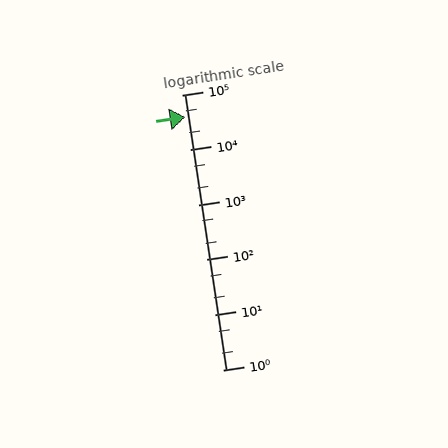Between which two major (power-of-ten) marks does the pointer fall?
The pointer is between 10000 and 100000.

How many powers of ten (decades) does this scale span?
The scale spans 5 decades, from 1 to 100000.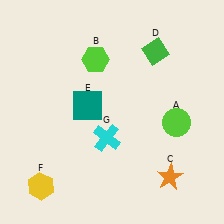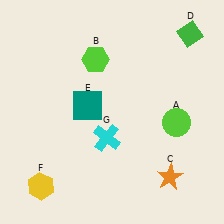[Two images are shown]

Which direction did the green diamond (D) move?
The green diamond (D) moved right.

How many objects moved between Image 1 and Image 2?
1 object moved between the two images.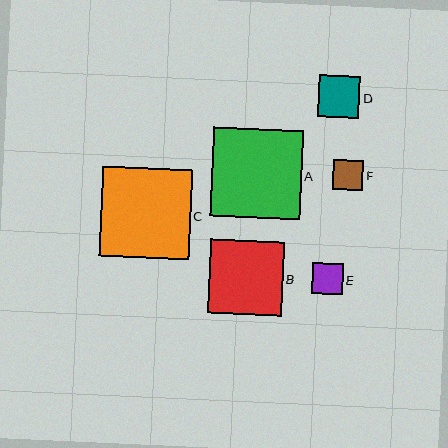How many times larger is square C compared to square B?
Square C is approximately 1.2 times the size of square B.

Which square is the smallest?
Square F is the smallest with a size of approximately 30 pixels.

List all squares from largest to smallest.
From largest to smallest: C, A, B, D, E, F.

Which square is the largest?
Square C is the largest with a size of approximately 90 pixels.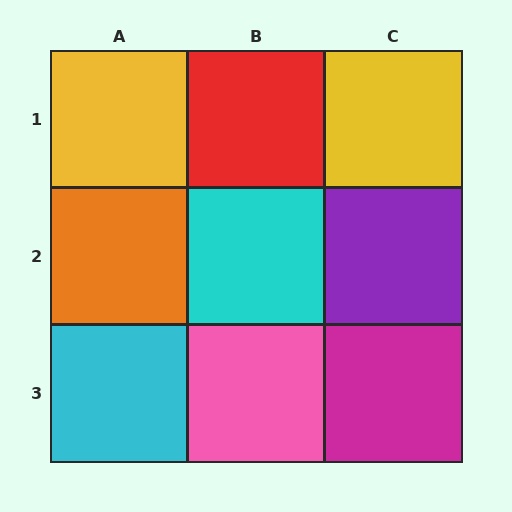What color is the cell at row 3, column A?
Cyan.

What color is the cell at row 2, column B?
Cyan.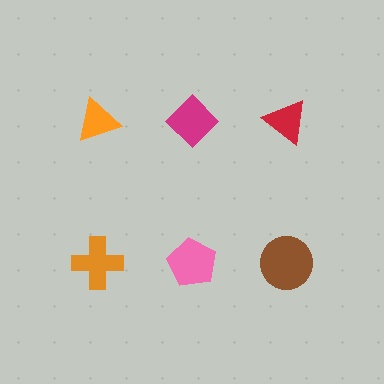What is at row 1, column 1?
An orange triangle.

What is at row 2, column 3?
A brown circle.